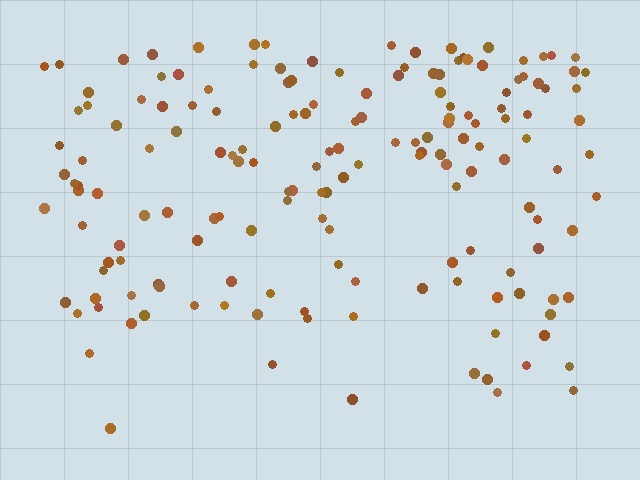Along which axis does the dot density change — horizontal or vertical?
Vertical.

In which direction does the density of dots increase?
From bottom to top, with the top side densest.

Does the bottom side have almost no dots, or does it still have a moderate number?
Still a moderate number, just noticeably fewer than the top.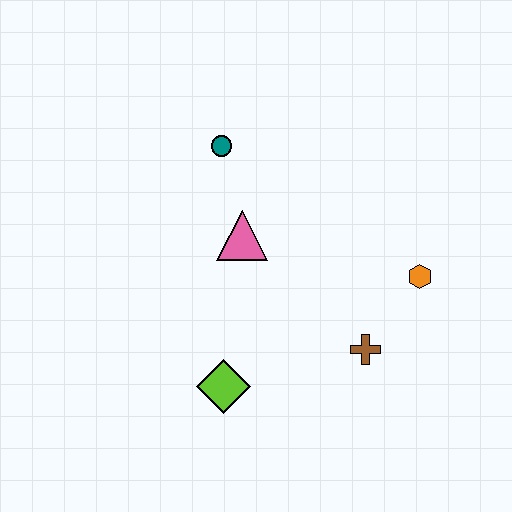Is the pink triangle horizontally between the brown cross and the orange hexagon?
No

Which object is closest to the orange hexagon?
The brown cross is closest to the orange hexagon.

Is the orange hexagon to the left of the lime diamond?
No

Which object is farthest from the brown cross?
The teal circle is farthest from the brown cross.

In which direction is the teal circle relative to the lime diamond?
The teal circle is above the lime diamond.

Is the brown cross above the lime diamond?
Yes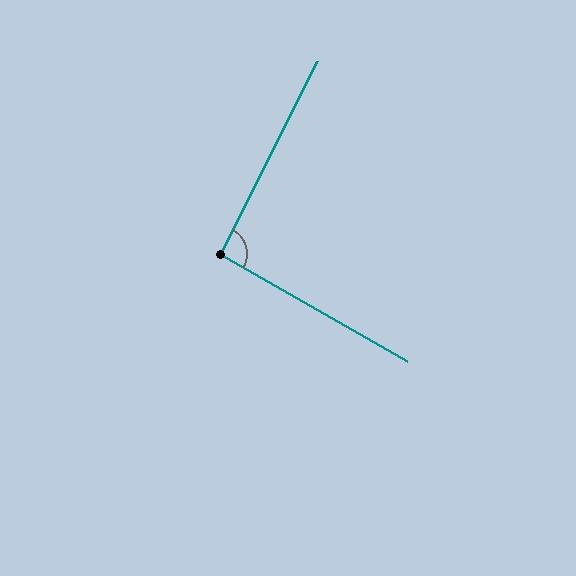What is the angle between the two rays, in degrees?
Approximately 93 degrees.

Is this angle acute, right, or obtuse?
It is approximately a right angle.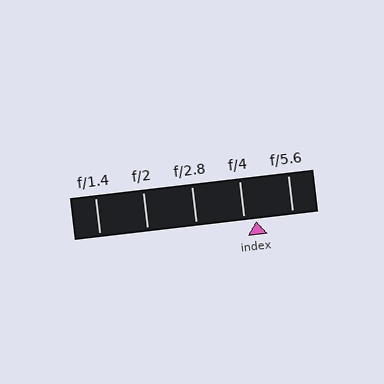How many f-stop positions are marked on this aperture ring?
There are 5 f-stop positions marked.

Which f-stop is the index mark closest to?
The index mark is closest to f/4.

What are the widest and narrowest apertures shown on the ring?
The widest aperture shown is f/1.4 and the narrowest is f/5.6.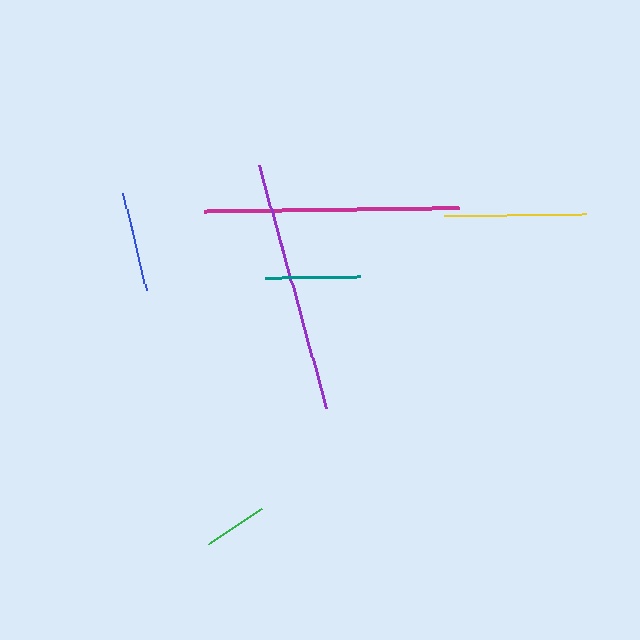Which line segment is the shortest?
The green line is the shortest at approximately 63 pixels.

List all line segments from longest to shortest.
From longest to shortest: magenta, purple, yellow, blue, teal, green.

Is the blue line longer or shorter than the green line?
The blue line is longer than the green line.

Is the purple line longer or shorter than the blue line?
The purple line is longer than the blue line.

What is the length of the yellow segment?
The yellow segment is approximately 142 pixels long.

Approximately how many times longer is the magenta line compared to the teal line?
The magenta line is approximately 2.7 times the length of the teal line.